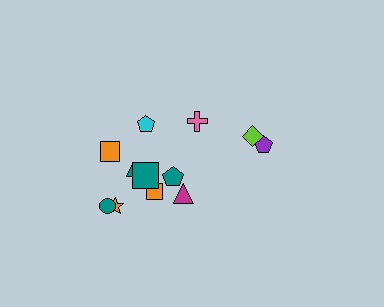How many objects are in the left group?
There are 8 objects.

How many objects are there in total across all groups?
There are 12 objects.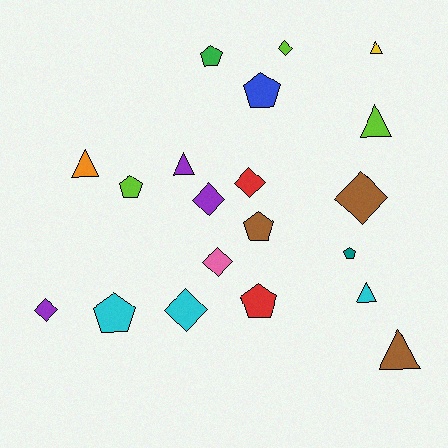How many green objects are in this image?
There is 1 green object.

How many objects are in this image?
There are 20 objects.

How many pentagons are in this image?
There are 7 pentagons.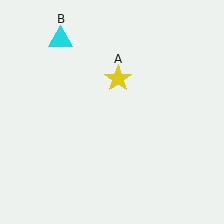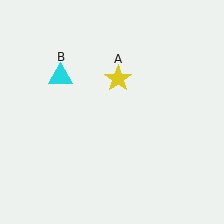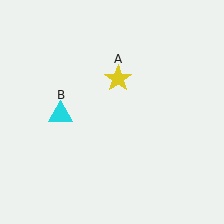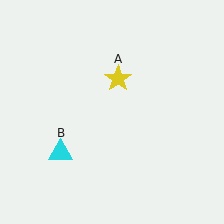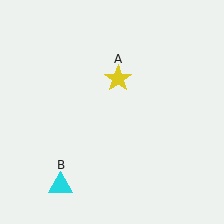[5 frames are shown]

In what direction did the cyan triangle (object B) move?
The cyan triangle (object B) moved down.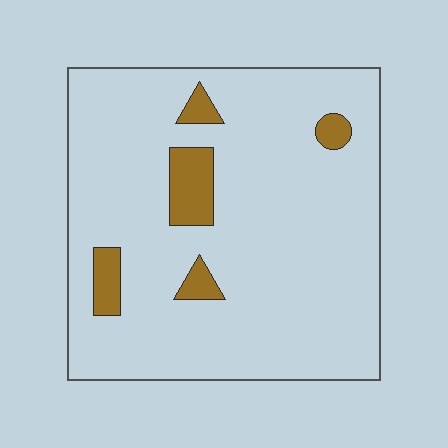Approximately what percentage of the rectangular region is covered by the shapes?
Approximately 10%.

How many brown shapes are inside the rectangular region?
5.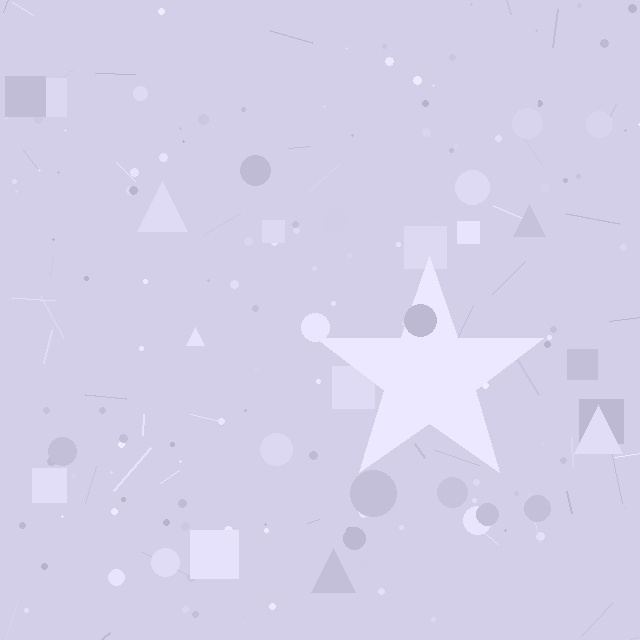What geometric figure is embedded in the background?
A star is embedded in the background.